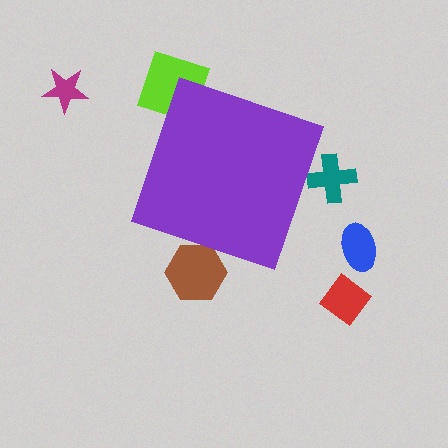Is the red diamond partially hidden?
No, the red diamond is fully visible.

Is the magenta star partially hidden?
No, the magenta star is fully visible.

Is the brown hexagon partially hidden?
Yes, the brown hexagon is partially hidden behind the purple diamond.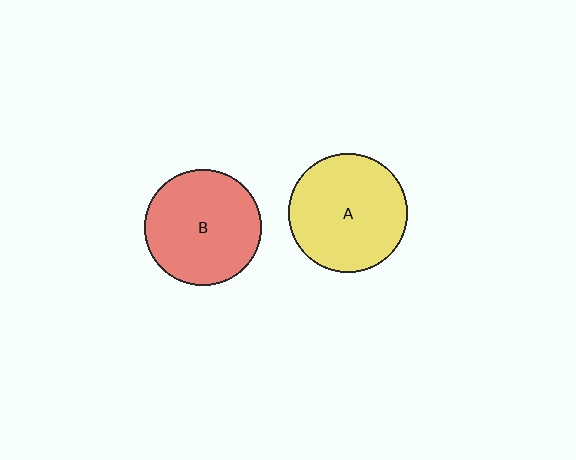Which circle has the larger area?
Circle A (yellow).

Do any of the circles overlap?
No, none of the circles overlap.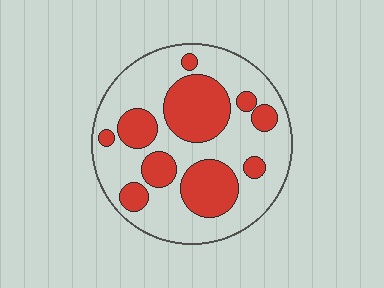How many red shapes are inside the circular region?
10.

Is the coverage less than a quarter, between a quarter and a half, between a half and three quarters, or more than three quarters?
Between a quarter and a half.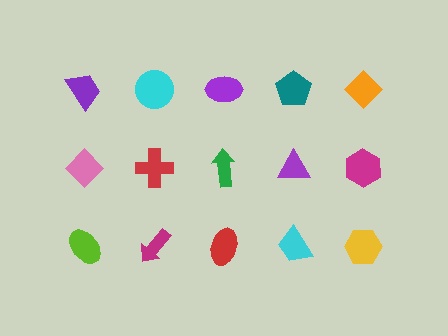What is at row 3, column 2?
A magenta arrow.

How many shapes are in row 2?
5 shapes.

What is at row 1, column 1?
A purple trapezoid.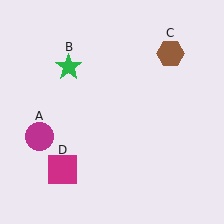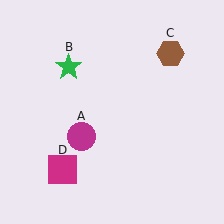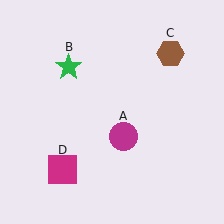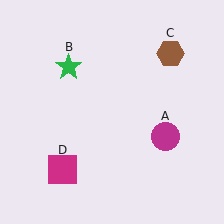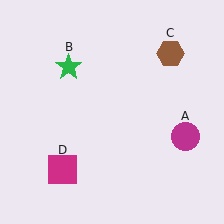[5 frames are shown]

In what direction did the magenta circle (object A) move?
The magenta circle (object A) moved right.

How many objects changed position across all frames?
1 object changed position: magenta circle (object A).